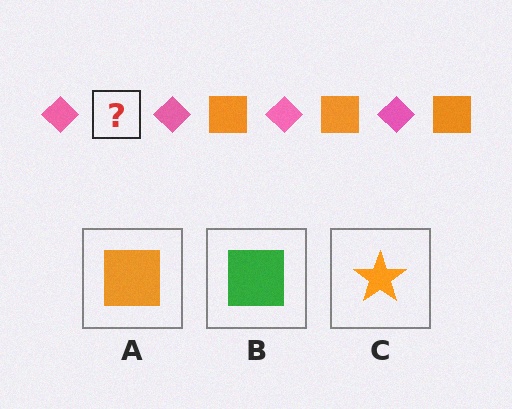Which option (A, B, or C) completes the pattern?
A.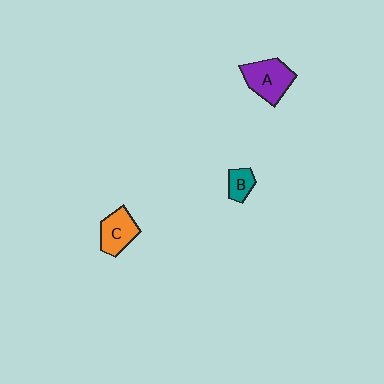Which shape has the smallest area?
Shape B (teal).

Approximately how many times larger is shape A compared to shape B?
Approximately 2.2 times.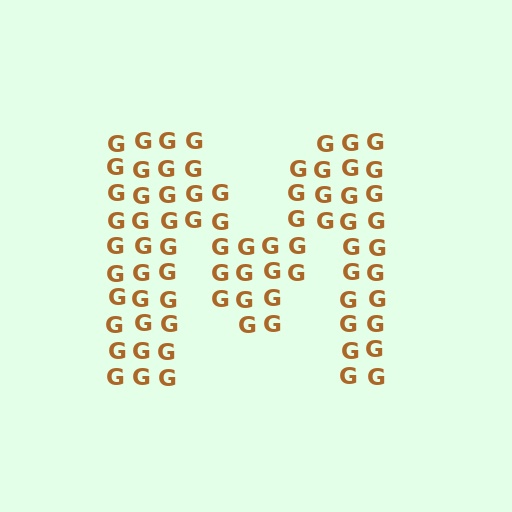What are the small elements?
The small elements are letter G's.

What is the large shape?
The large shape is the letter M.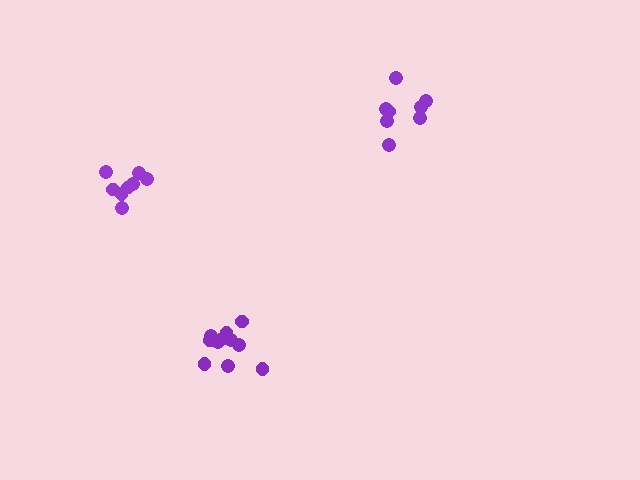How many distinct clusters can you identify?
There are 3 distinct clusters.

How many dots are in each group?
Group 1: 8 dots, Group 2: 11 dots, Group 3: 8 dots (27 total).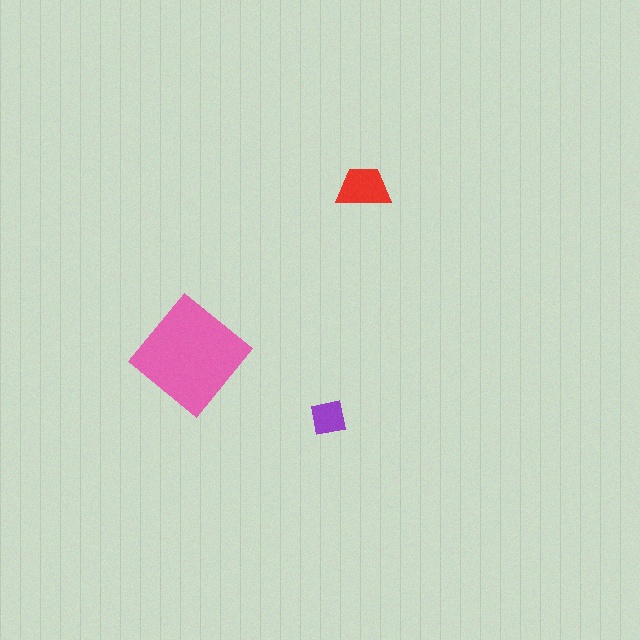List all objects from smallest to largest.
The purple square, the red trapezoid, the pink diamond.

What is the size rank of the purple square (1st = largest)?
3rd.